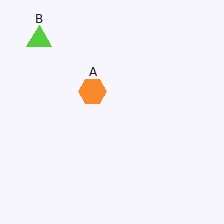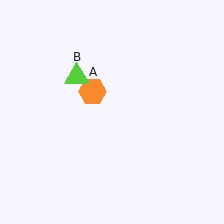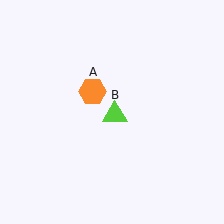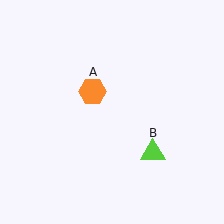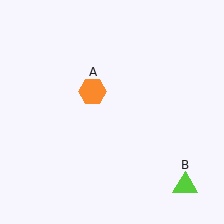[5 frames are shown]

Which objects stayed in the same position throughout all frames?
Orange hexagon (object A) remained stationary.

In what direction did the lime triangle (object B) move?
The lime triangle (object B) moved down and to the right.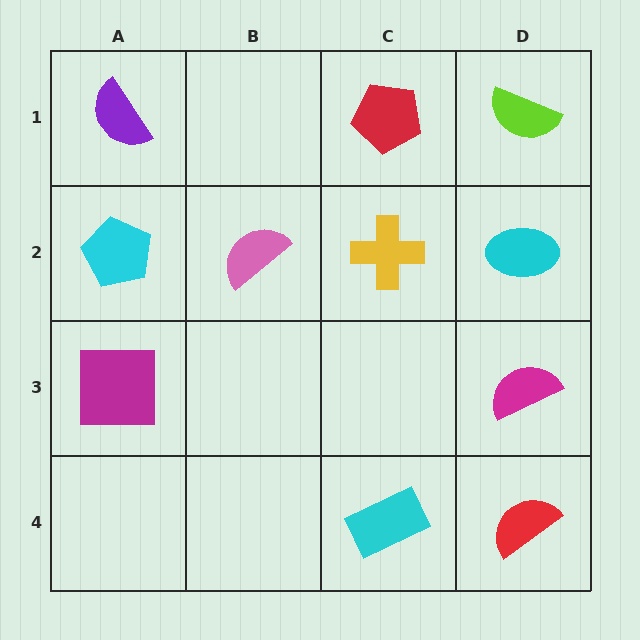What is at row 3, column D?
A magenta semicircle.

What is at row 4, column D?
A red semicircle.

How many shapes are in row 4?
2 shapes.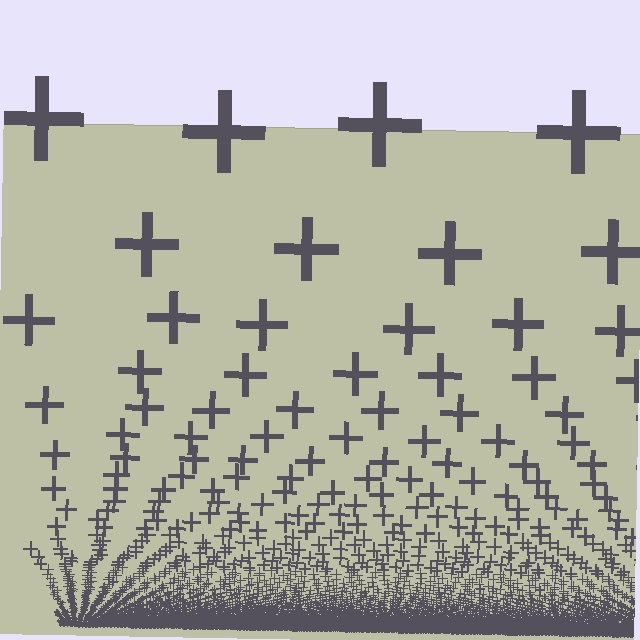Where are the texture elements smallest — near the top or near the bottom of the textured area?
Near the bottom.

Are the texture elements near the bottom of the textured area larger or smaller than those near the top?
Smaller. The gradient is inverted — elements near the bottom are smaller and denser.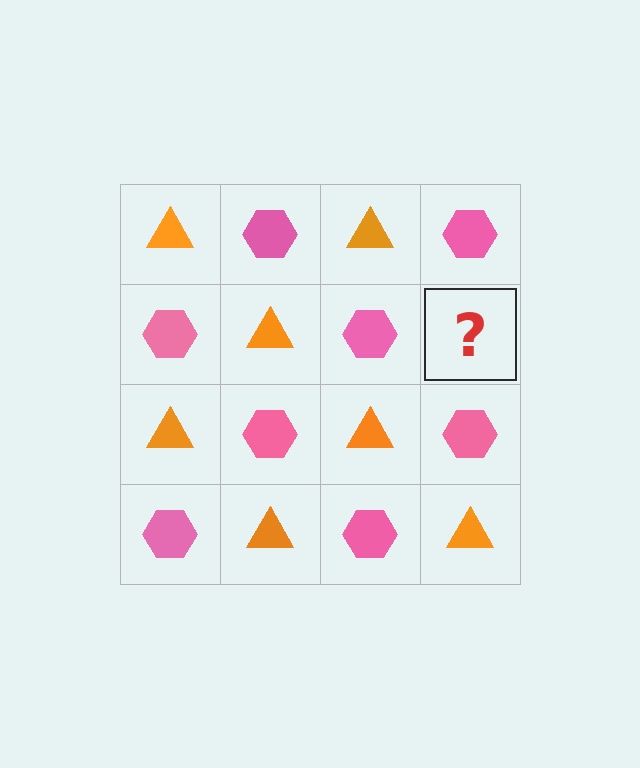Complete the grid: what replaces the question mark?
The question mark should be replaced with an orange triangle.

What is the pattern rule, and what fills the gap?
The rule is that it alternates orange triangle and pink hexagon in a checkerboard pattern. The gap should be filled with an orange triangle.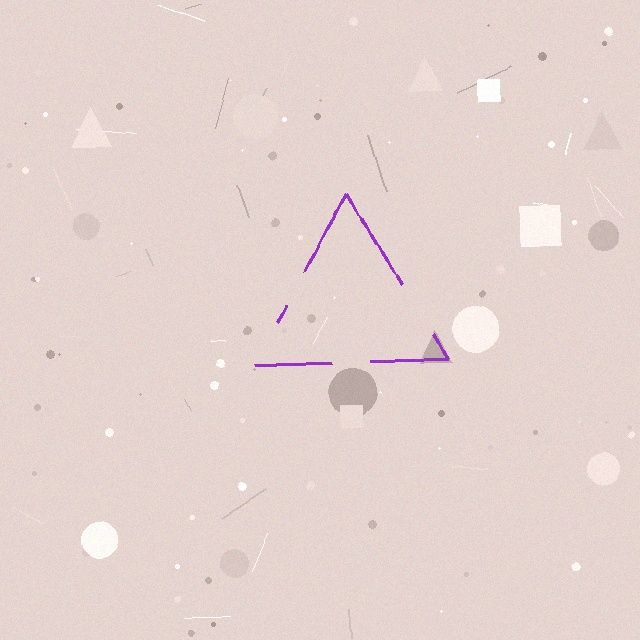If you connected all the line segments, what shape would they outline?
They would outline a triangle.